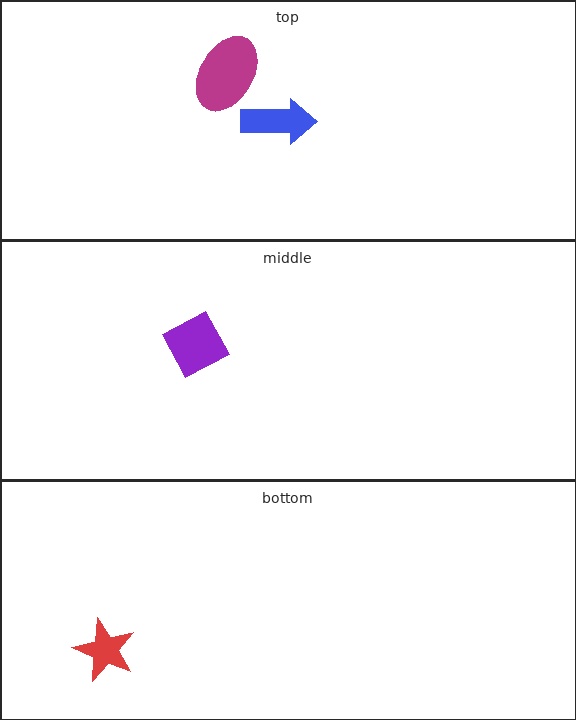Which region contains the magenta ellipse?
The top region.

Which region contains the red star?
The bottom region.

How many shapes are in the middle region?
1.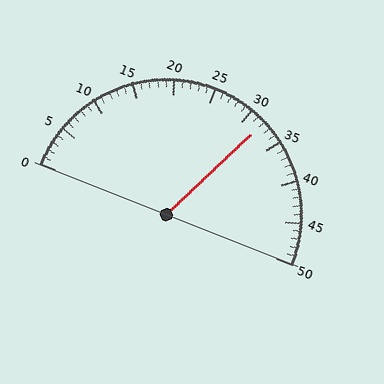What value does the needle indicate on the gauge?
The needle indicates approximately 32.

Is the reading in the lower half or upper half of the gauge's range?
The reading is in the upper half of the range (0 to 50).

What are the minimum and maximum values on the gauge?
The gauge ranges from 0 to 50.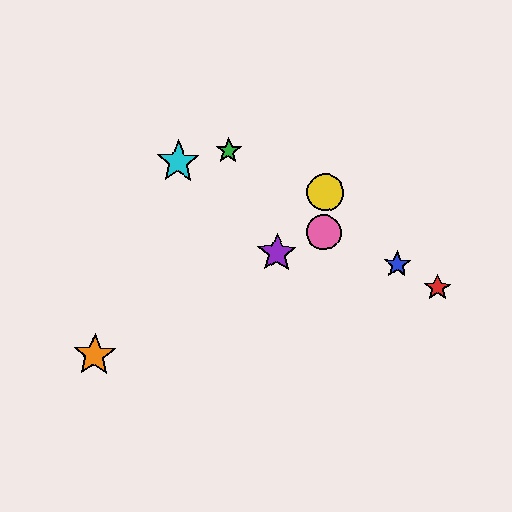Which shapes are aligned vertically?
The yellow circle, the pink circle are aligned vertically.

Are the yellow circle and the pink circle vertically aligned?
Yes, both are at x≈325.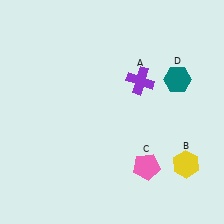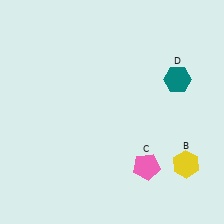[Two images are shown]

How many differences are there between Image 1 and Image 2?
There is 1 difference between the two images.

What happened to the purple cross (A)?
The purple cross (A) was removed in Image 2. It was in the top-right area of Image 1.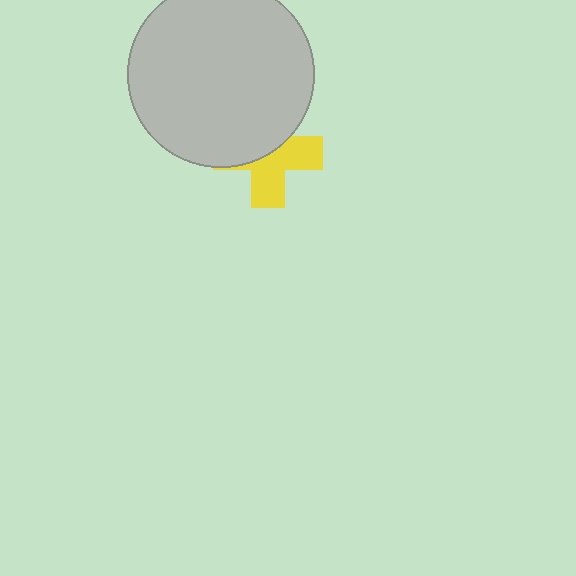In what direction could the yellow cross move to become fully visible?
The yellow cross could move down. That would shift it out from behind the light gray circle entirely.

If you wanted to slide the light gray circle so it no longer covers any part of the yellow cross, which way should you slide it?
Slide it up — that is the most direct way to separate the two shapes.